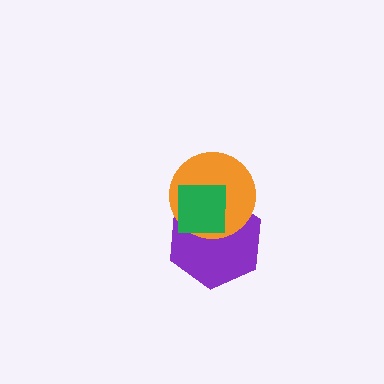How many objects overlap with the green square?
2 objects overlap with the green square.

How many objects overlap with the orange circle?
2 objects overlap with the orange circle.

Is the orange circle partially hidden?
Yes, it is partially covered by another shape.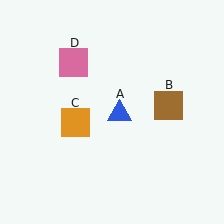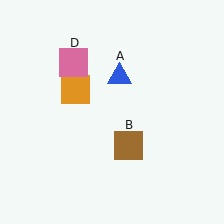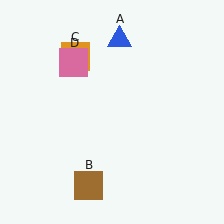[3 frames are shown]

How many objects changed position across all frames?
3 objects changed position: blue triangle (object A), brown square (object B), orange square (object C).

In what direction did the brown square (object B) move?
The brown square (object B) moved down and to the left.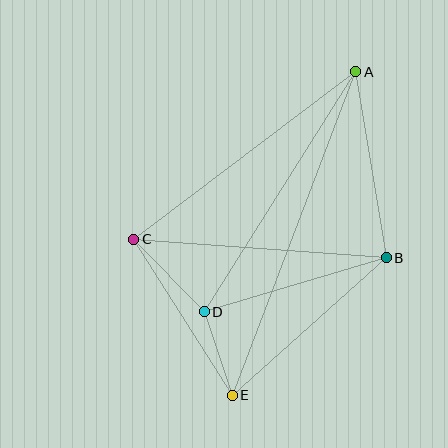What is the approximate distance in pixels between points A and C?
The distance between A and C is approximately 278 pixels.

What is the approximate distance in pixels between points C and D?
The distance between C and D is approximately 101 pixels.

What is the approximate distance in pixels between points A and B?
The distance between A and B is approximately 188 pixels.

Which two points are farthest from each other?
Points A and E are farthest from each other.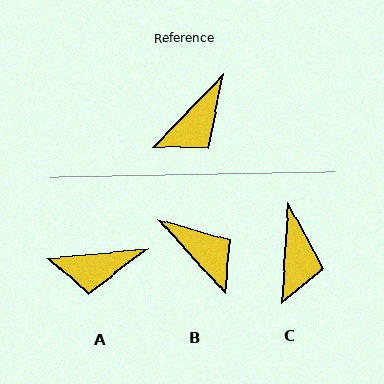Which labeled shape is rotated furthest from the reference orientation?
B, about 86 degrees away.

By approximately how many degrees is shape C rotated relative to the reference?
Approximately 40 degrees counter-clockwise.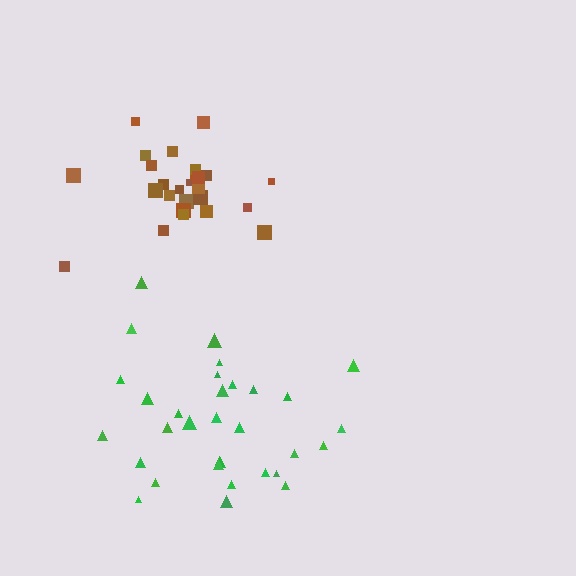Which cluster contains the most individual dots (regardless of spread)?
Green (32).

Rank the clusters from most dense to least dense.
brown, green.